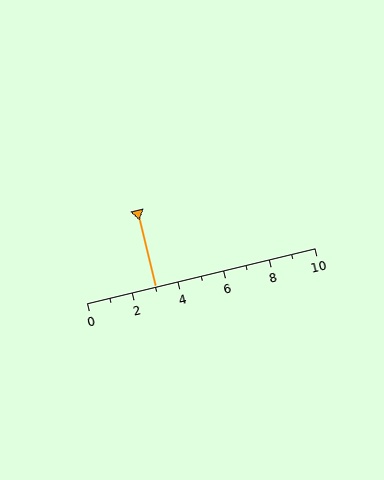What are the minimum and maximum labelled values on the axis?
The axis runs from 0 to 10.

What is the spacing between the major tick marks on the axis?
The major ticks are spaced 2 apart.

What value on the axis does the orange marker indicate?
The marker indicates approximately 3.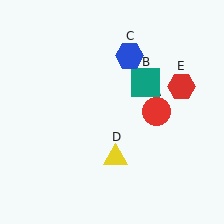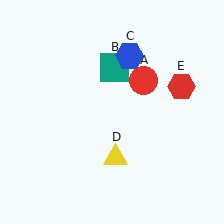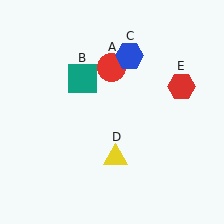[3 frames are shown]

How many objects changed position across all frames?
2 objects changed position: red circle (object A), teal square (object B).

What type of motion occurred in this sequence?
The red circle (object A), teal square (object B) rotated counterclockwise around the center of the scene.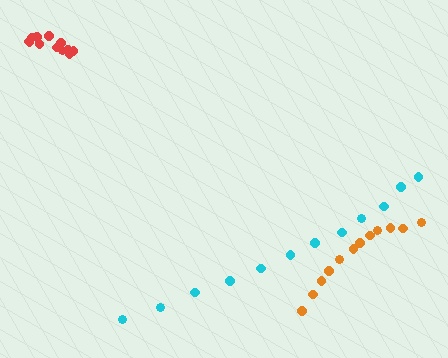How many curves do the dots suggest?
There are 3 distinct paths.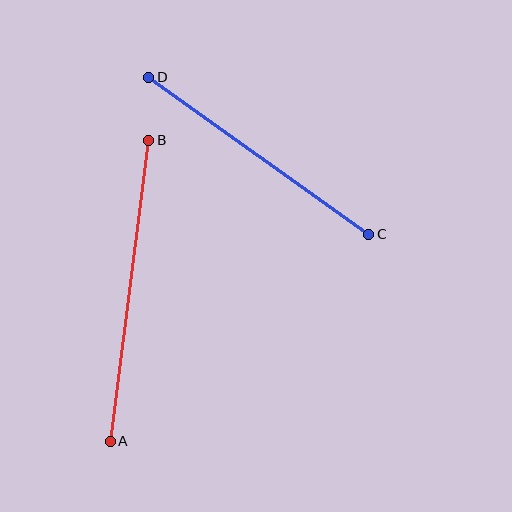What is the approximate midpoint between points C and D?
The midpoint is at approximately (259, 156) pixels.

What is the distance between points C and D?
The distance is approximately 271 pixels.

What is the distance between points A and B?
The distance is approximately 303 pixels.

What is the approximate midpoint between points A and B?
The midpoint is at approximately (129, 291) pixels.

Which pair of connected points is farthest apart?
Points A and B are farthest apart.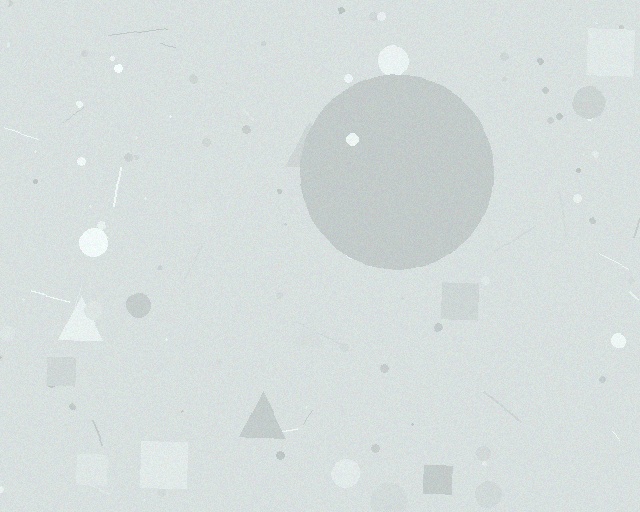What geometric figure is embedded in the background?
A circle is embedded in the background.